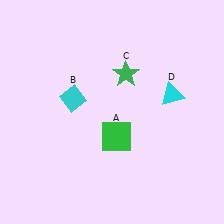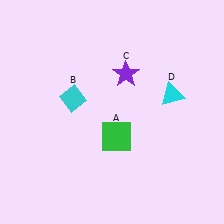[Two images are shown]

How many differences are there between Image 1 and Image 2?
There is 1 difference between the two images.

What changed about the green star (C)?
In Image 1, C is green. In Image 2, it changed to purple.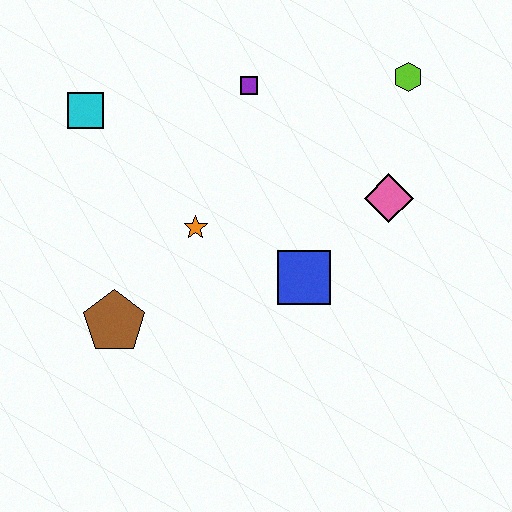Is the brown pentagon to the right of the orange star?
No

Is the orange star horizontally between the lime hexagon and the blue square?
No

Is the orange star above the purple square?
No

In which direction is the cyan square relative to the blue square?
The cyan square is to the left of the blue square.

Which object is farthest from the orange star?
The lime hexagon is farthest from the orange star.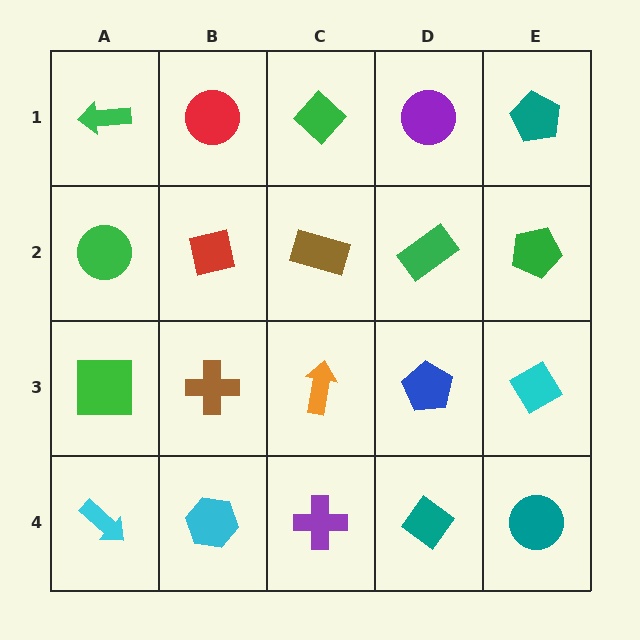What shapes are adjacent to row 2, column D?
A purple circle (row 1, column D), a blue pentagon (row 3, column D), a brown rectangle (row 2, column C), a green pentagon (row 2, column E).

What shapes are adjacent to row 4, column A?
A green square (row 3, column A), a cyan hexagon (row 4, column B).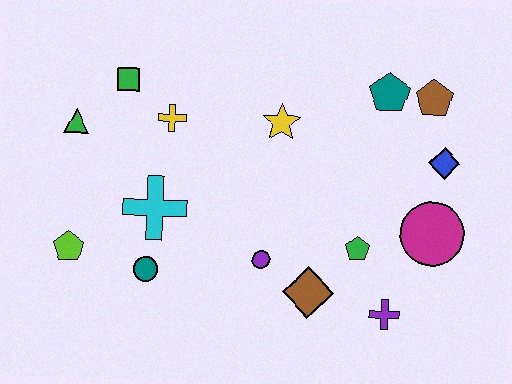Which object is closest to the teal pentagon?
The brown pentagon is closest to the teal pentagon.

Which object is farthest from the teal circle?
The brown pentagon is farthest from the teal circle.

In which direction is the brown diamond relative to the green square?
The brown diamond is below the green square.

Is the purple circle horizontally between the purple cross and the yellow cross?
Yes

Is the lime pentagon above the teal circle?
Yes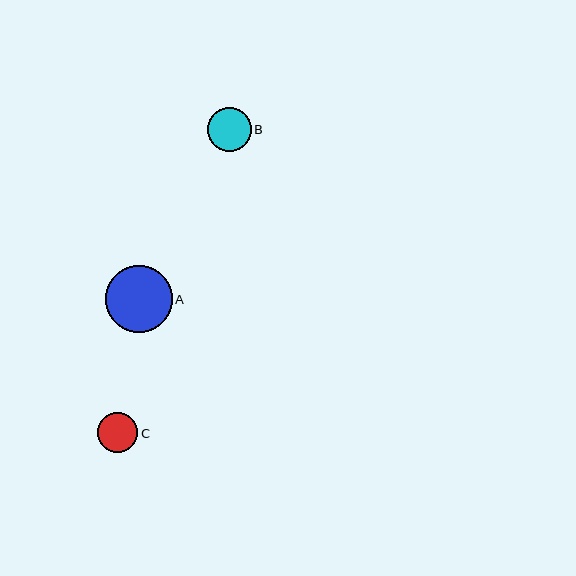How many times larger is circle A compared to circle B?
Circle A is approximately 1.5 times the size of circle B.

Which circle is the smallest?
Circle C is the smallest with a size of approximately 40 pixels.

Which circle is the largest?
Circle A is the largest with a size of approximately 67 pixels.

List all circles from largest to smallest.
From largest to smallest: A, B, C.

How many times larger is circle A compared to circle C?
Circle A is approximately 1.7 times the size of circle C.